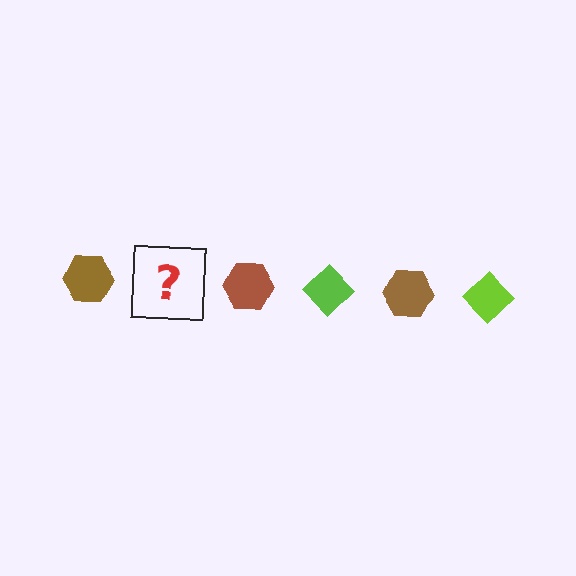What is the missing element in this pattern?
The missing element is a lime diamond.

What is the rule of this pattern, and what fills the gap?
The rule is that the pattern alternates between brown hexagon and lime diamond. The gap should be filled with a lime diamond.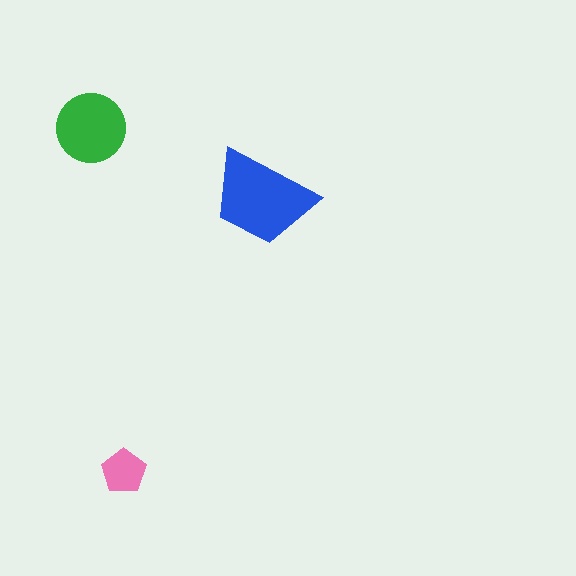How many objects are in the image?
There are 3 objects in the image.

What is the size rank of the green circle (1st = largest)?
2nd.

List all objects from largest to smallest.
The blue trapezoid, the green circle, the pink pentagon.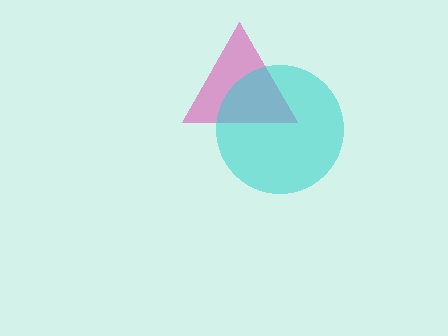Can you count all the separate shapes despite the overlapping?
Yes, there are 2 separate shapes.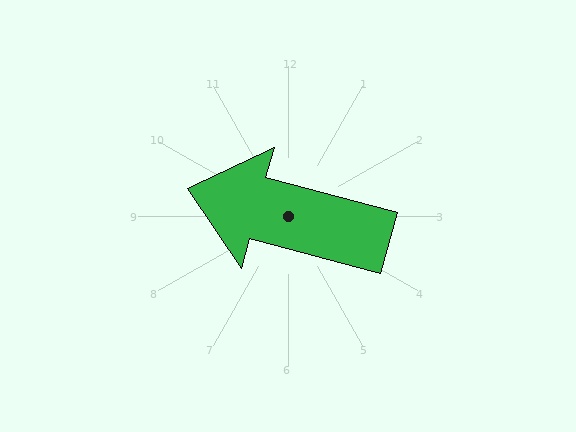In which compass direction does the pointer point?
West.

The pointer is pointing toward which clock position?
Roughly 10 o'clock.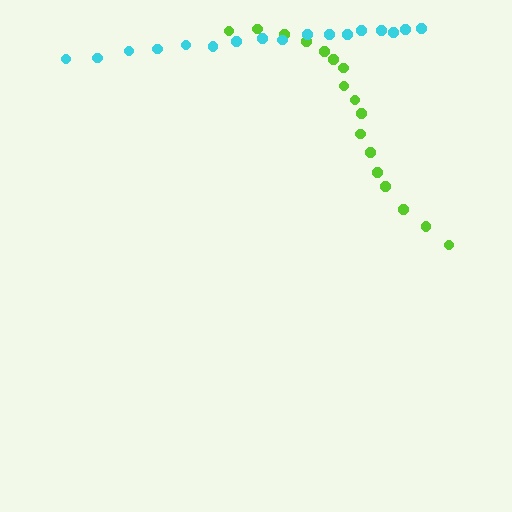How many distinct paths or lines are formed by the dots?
There are 2 distinct paths.